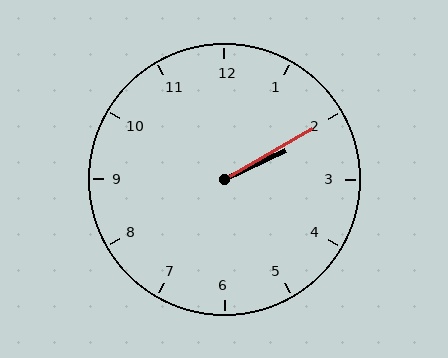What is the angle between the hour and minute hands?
Approximately 5 degrees.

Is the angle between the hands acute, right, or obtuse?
It is acute.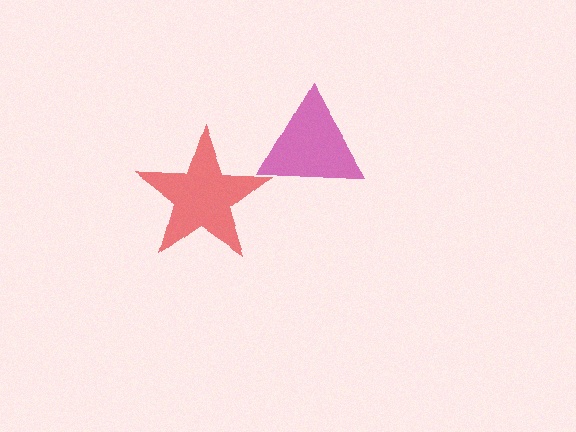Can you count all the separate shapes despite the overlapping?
Yes, there are 2 separate shapes.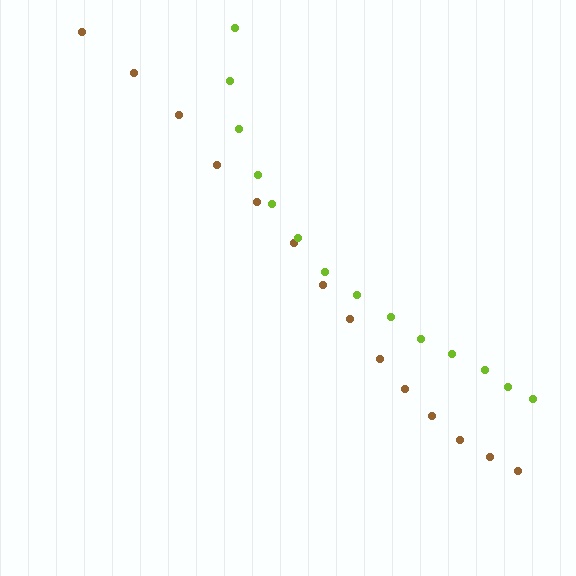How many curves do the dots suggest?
There are 2 distinct paths.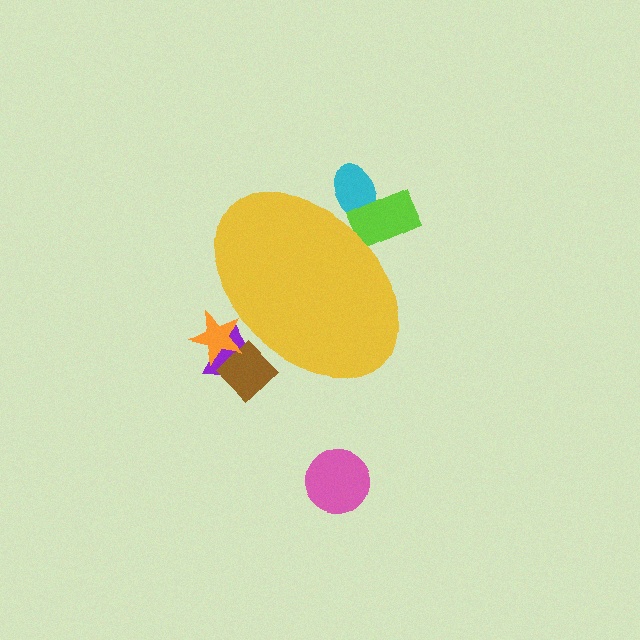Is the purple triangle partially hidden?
Yes, the purple triangle is partially hidden behind the yellow ellipse.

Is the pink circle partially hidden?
No, the pink circle is fully visible.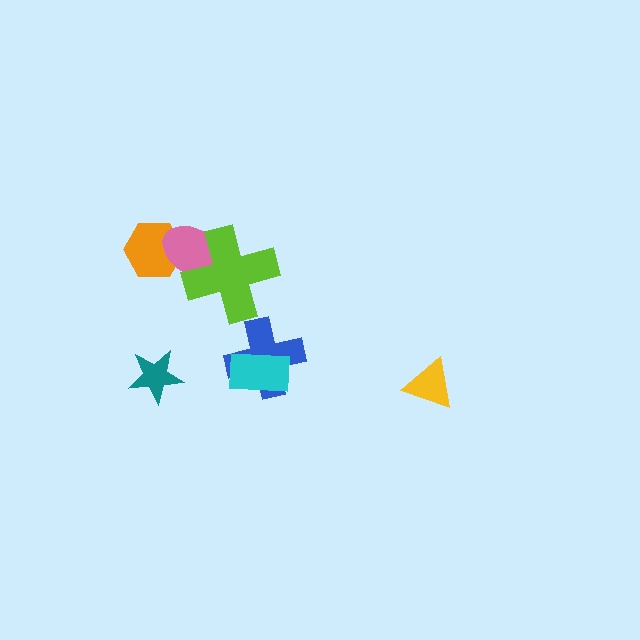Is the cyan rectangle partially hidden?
No, no other shape covers it.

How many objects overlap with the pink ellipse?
2 objects overlap with the pink ellipse.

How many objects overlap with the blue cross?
1 object overlaps with the blue cross.